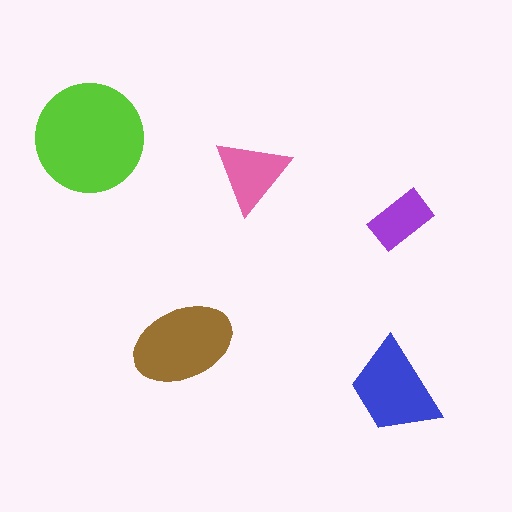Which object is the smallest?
The purple rectangle.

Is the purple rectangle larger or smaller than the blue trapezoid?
Smaller.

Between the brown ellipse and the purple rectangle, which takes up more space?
The brown ellipse.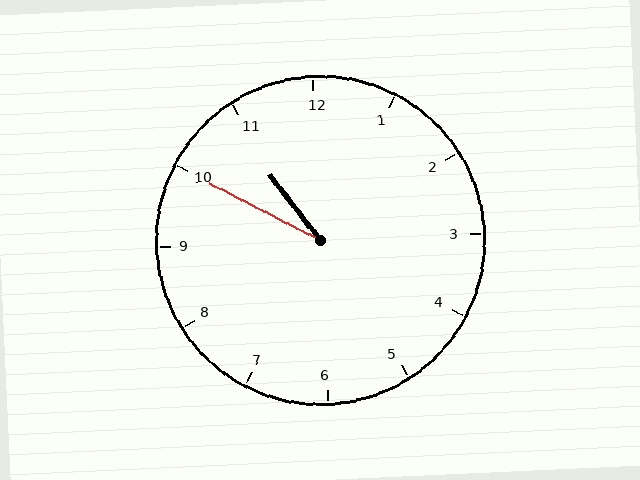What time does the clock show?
10:50.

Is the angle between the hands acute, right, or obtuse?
It is acute.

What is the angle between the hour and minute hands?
Approximately 25 degrees.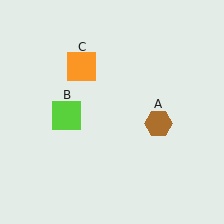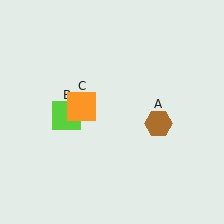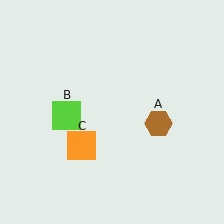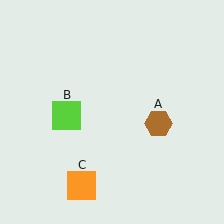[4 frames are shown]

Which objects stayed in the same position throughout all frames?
Brown hexagon (object A) and lime square (object B) remained stationary.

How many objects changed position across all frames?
1 object changed position: orange square (object C).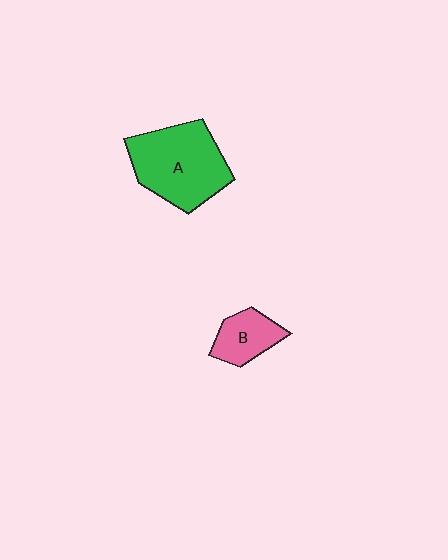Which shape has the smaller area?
Shape B (pink).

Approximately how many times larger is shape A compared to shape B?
Approximately 2.3 times.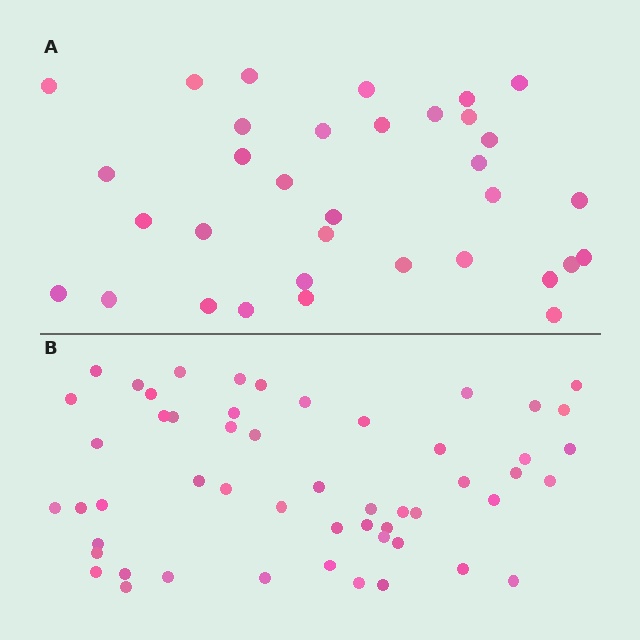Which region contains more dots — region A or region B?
Region B (the bottom region) has more dots.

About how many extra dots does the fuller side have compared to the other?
Region B has approximately 20 more dots than region A.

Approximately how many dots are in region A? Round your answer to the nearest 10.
About 30 dots. (The exact count is 34, which rounds to 30.)